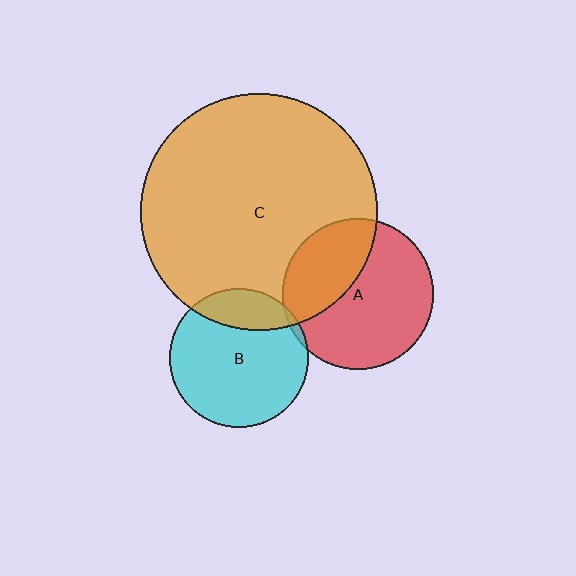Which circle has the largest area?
Circle C (orange).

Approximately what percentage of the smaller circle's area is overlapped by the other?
Approximately 35%.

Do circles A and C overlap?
Yes.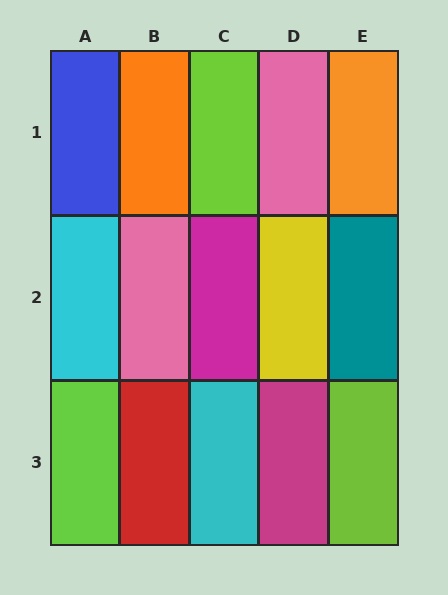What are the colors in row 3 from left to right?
Lime, red, cyan, magenta, lime.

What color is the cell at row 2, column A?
Cyan.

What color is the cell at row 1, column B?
Orange.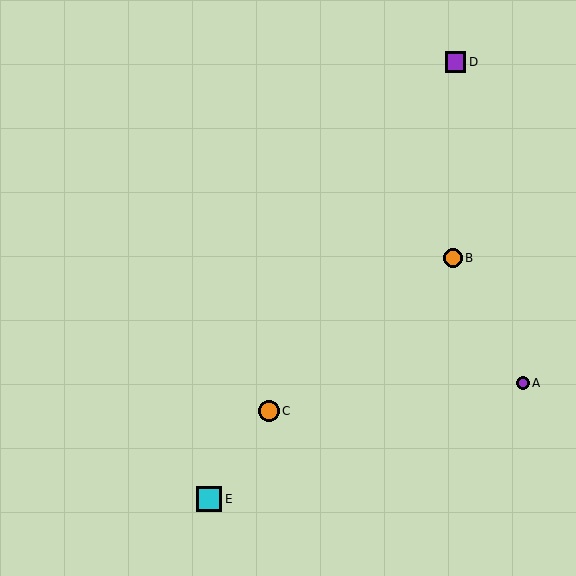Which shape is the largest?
The cyan square (labeled E) is the largest.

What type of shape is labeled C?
Shape C is an orange circle.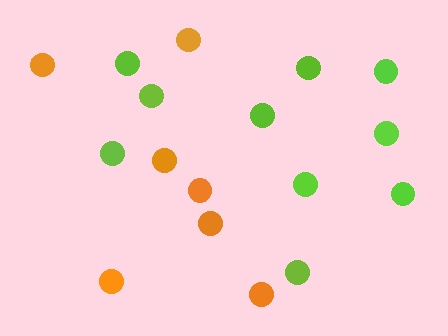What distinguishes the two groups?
There are 2 groups: one group of lime circles (10) and one group of orange circles (7).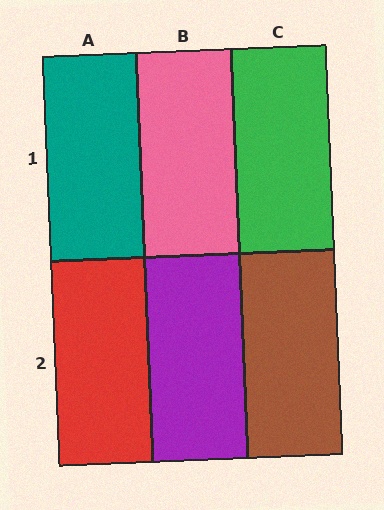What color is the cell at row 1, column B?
Pink.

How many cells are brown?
1 cell is brown.